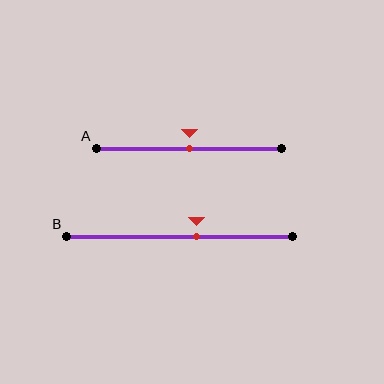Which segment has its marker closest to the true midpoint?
Segment A has its marker closest to the true midpoint.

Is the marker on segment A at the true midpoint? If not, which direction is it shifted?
Yes, the marker on segment A is at the true midpoint.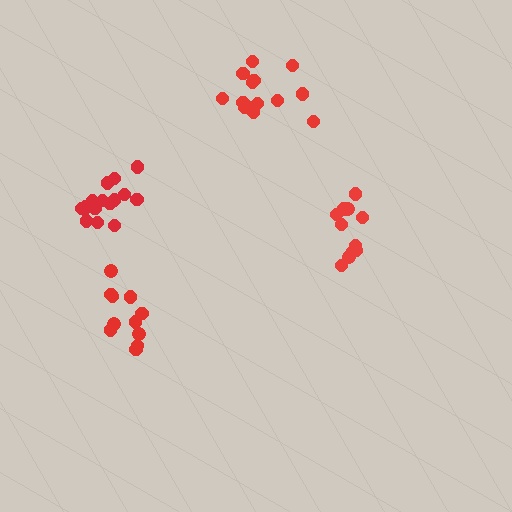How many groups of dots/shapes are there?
There are 4 groups.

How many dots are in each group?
Group 1: 16 dots, Group 2: 15 dots, Group 3: 11 dots, Group 4: 11 dots (53 total).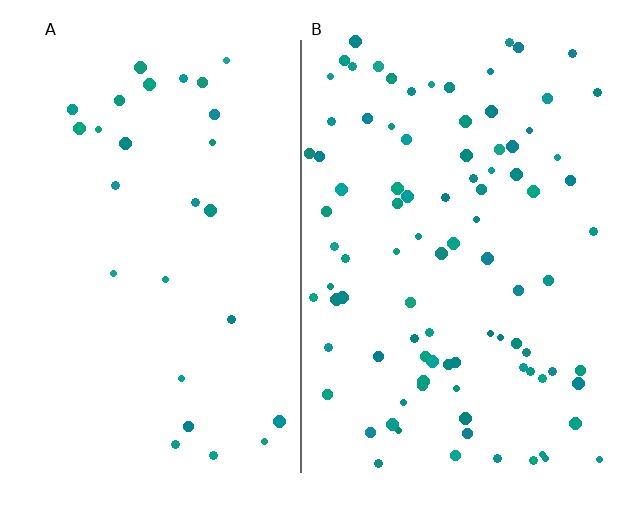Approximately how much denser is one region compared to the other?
Approximately 3.3× — region B over region A.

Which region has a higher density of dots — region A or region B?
B (the right).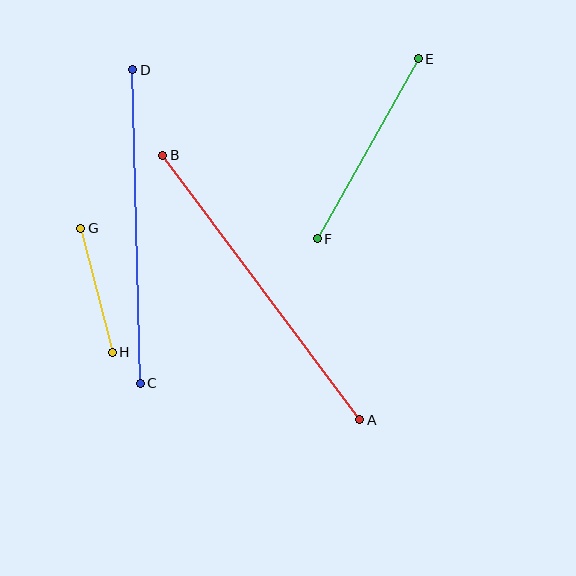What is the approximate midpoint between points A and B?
The midpoint is at approximately (261, 288) pixels.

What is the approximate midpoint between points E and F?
The midpoint is at approximately (368, 149) pixels.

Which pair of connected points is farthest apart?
Points A and B are farthest apart.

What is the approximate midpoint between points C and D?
The midpoint is at approximately (136, 227) pixels.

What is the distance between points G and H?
The distance is approximately 128 pixels.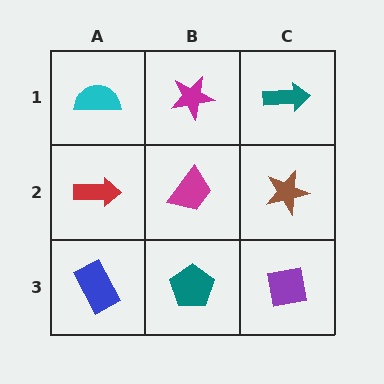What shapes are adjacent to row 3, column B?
A magenta trapezoid (row 2, column B), a blue rectangle (row 3, column A), a purple square (row 3, column C).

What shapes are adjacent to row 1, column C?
A brown star (row 2, column C), a magenta star (row 1, column B).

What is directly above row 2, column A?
A cyan semicircle.